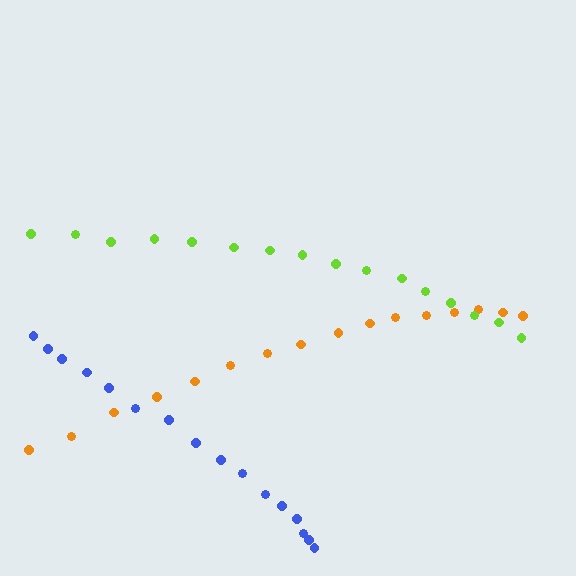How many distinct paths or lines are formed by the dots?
There are 3 distinct paths.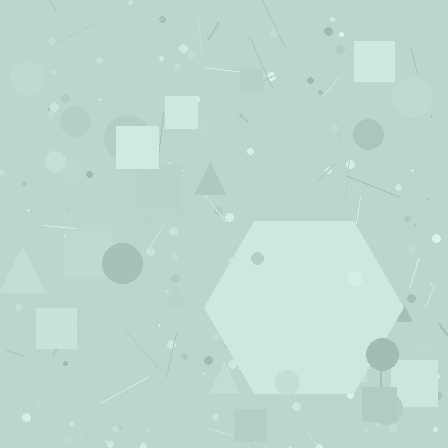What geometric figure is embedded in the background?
A hexagon is embedded in the background.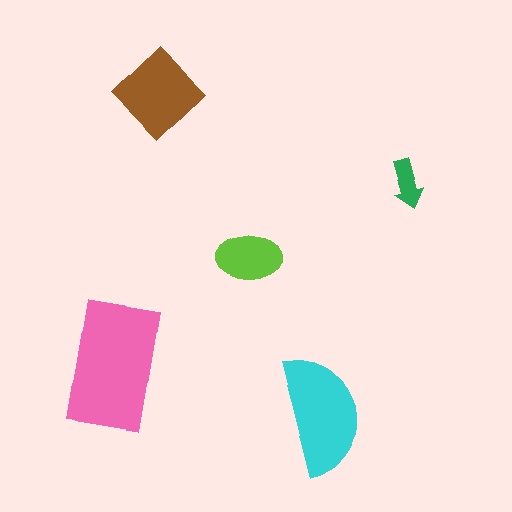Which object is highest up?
The brown diamond is topmost.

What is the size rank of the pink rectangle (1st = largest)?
1st.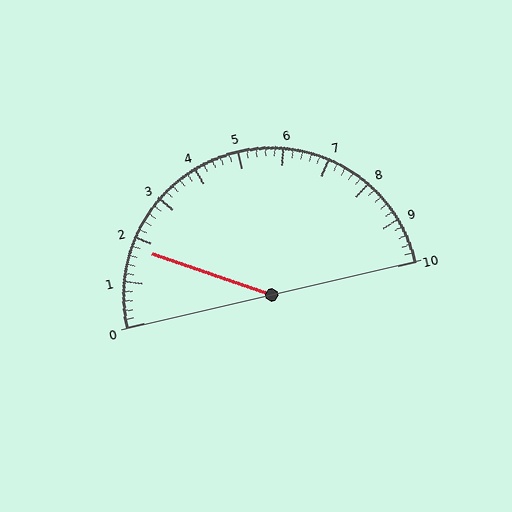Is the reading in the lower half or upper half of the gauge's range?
The reading is in the lower half of the range (0 to 10).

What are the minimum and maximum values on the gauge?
The gauge ranges from 0 to 10.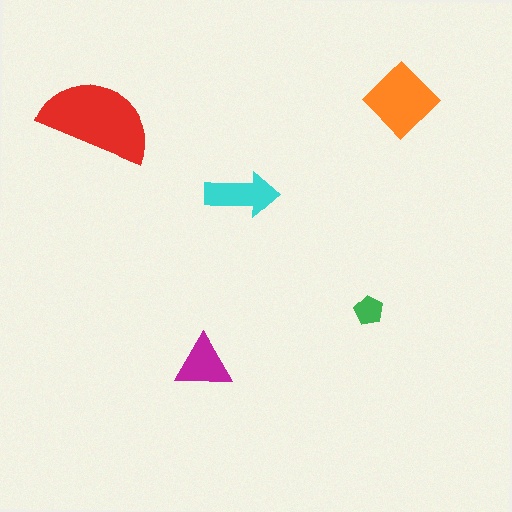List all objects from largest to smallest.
The red semicircle, the orange diamond, the cyan arrow, the magenta triangle, the green pentagon.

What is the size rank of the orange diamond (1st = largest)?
2nd.